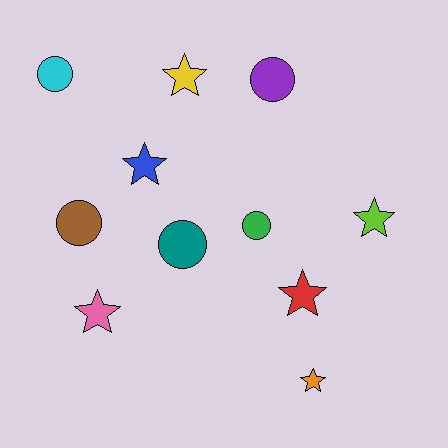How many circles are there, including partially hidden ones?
There are 5 circles.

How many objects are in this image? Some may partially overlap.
There are 11 objects.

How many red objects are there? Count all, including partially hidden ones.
There is 1 red object.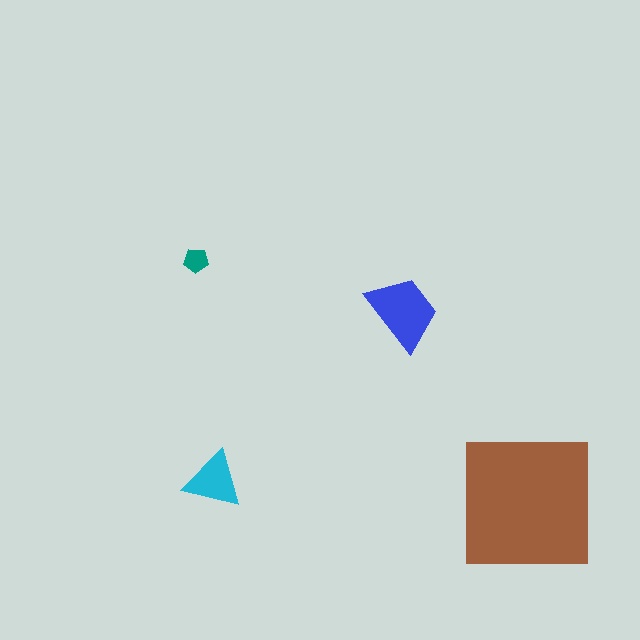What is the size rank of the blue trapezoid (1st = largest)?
2nd.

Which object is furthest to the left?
The teal pentagon is leftmost.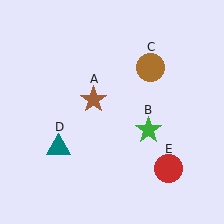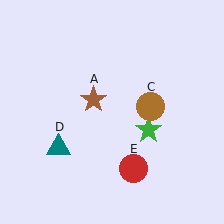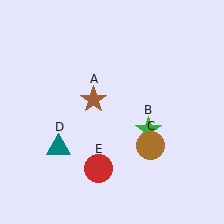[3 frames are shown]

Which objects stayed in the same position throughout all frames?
Brown star (object A) and green star (object B) and teal triangle (object D) remained stationary.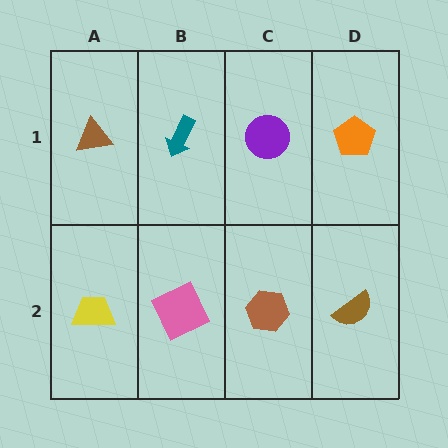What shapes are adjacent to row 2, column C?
A purple circle (row 1, column C), a pink square (row 2, column B), a brown semicircle (row 2, column D).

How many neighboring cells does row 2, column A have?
2.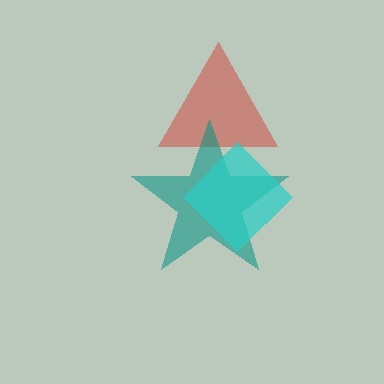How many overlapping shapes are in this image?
There are 3 overlapping shapes in the image.